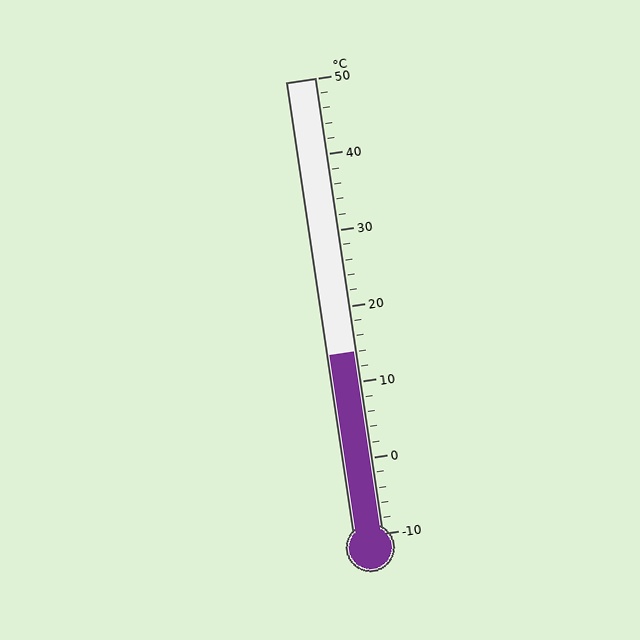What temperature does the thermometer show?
The thermometer shows approximately 14°C.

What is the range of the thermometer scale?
The thermometer scale ranges from -10°C to 50°C.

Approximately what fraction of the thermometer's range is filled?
The thermometer is filled to approximately 40% of its range.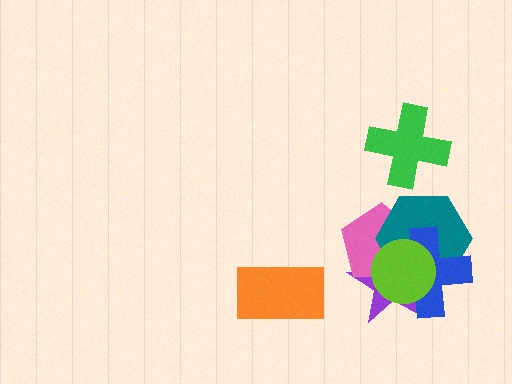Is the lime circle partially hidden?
No, no other shape covers it.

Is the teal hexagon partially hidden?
Yes, it is partially covered by another shape.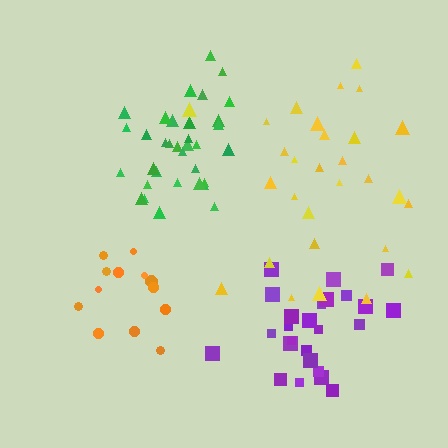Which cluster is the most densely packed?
Green.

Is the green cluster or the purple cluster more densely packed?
Green.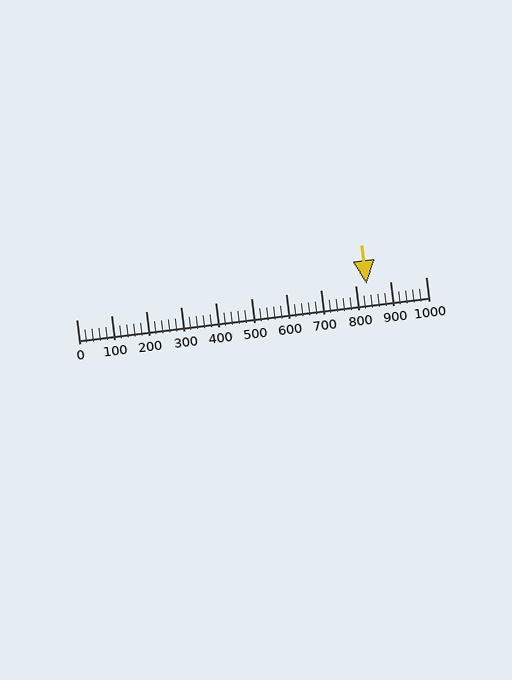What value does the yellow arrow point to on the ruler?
The yellow arrow points to approximately 831.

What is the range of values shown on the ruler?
The ruler shows values from 0 to 1000.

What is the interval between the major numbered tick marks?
The major tick marks are spaced 100 units apart.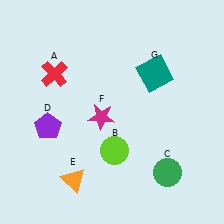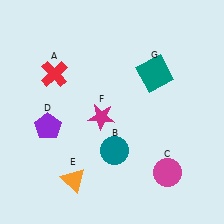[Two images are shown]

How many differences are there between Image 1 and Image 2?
There are 2 differences between the two images.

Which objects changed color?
B changed from lime to teal. C changed from green to magenta.